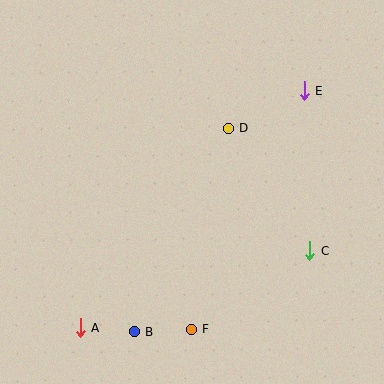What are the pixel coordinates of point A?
Point A is at (80, 328).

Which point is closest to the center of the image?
Point D at (228, 129) is closest to the center.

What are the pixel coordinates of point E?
Point E is at (305, 91).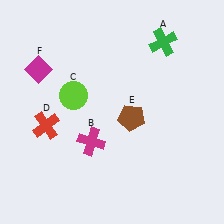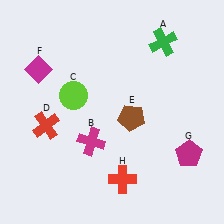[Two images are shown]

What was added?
A magenta pentagon (G), a red cross (H) were added in Image 2.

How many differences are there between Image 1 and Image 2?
There are 2 differences between the two images.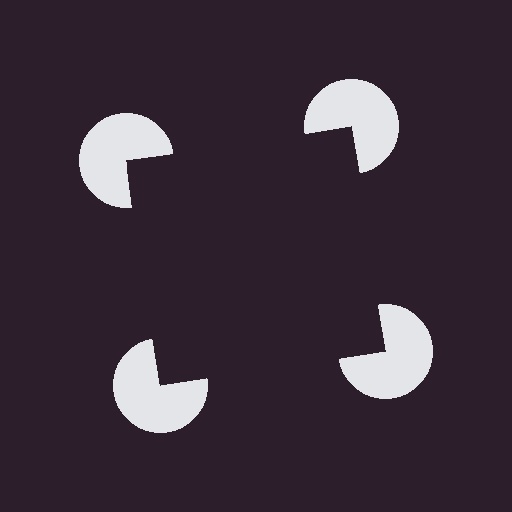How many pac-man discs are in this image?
There are 4 — one at each vertex of the illusory square.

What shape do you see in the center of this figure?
An illusory square — its edges are inferred from the aligned wedge cuts in the pac-man discs, not physically drawn.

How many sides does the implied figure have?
4 sides.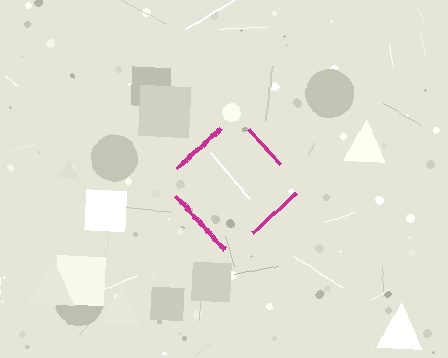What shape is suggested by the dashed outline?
The dashed outline suggests a diamond.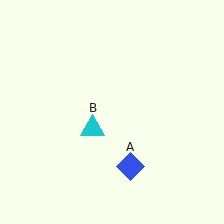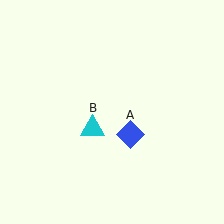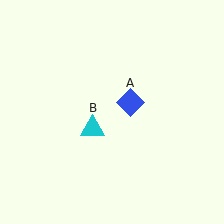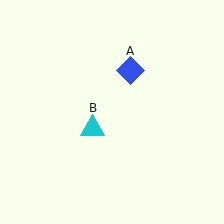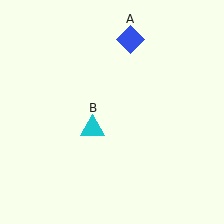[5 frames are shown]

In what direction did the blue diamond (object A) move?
The blue diamond (object A) moved up.